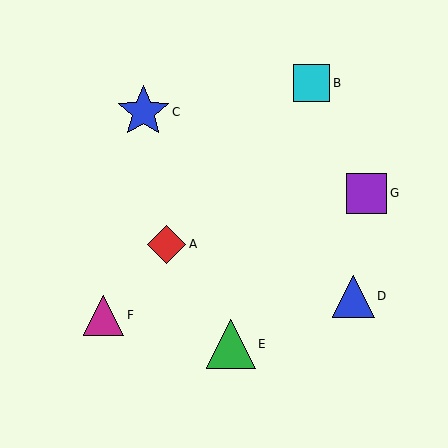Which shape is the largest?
The blue star (labeled C) is the largest.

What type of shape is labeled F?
Shape F is a magenta triangle.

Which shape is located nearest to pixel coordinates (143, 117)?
The blue star (labeled C) at (143, 112) is nearest to that location.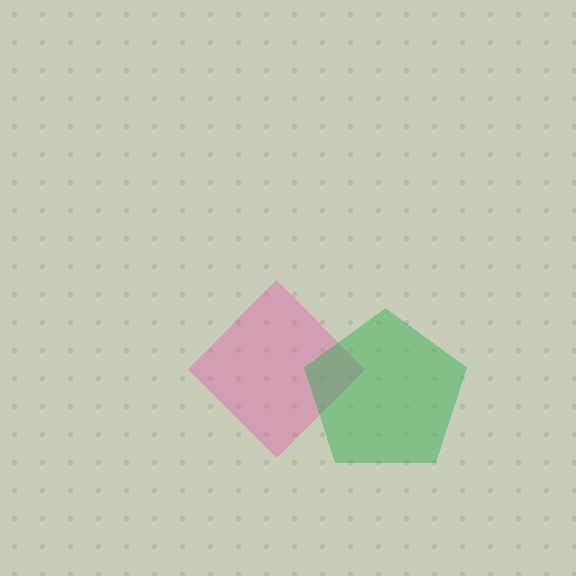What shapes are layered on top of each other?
The layered shapes are: a pink diamond, a green pentagon.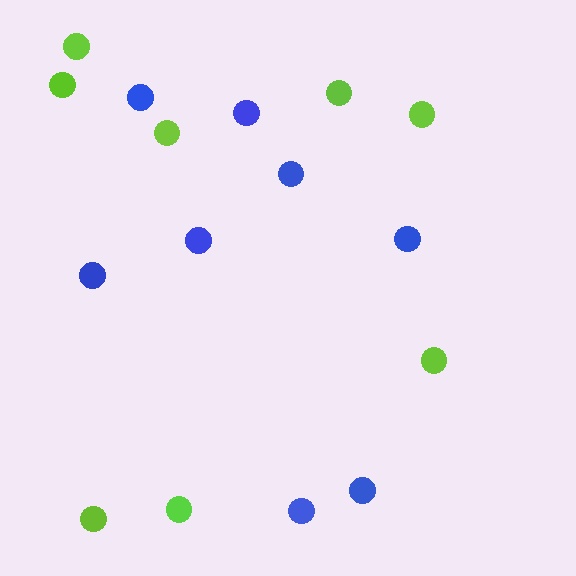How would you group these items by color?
There are 2 groups: one group of blue circles (8) and one group of lime circles (8).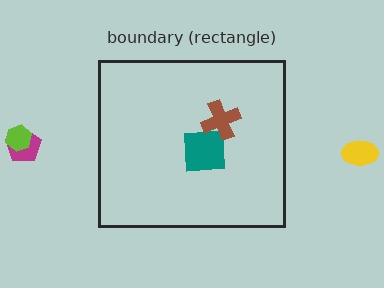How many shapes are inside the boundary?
2 inside, 3 outside.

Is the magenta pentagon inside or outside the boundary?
Outside.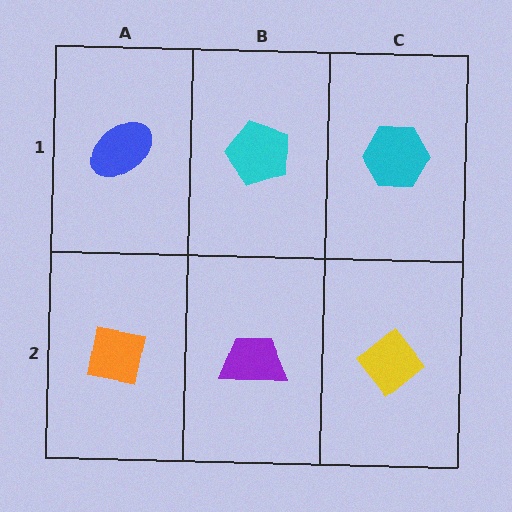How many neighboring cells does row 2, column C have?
2.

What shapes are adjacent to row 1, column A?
An orange square (row 2, column A), a cyan pentagon (row 1, column B).